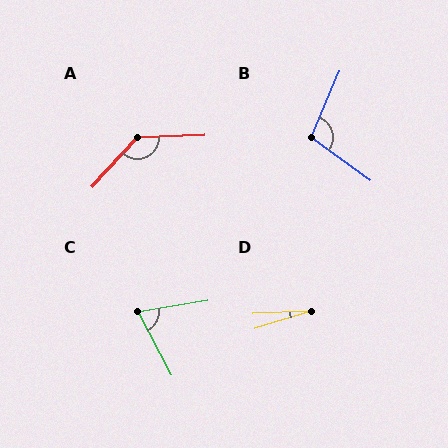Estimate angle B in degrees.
Approximately 103 degrees.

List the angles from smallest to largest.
D (15°), C (71°), B (103°), A (135°).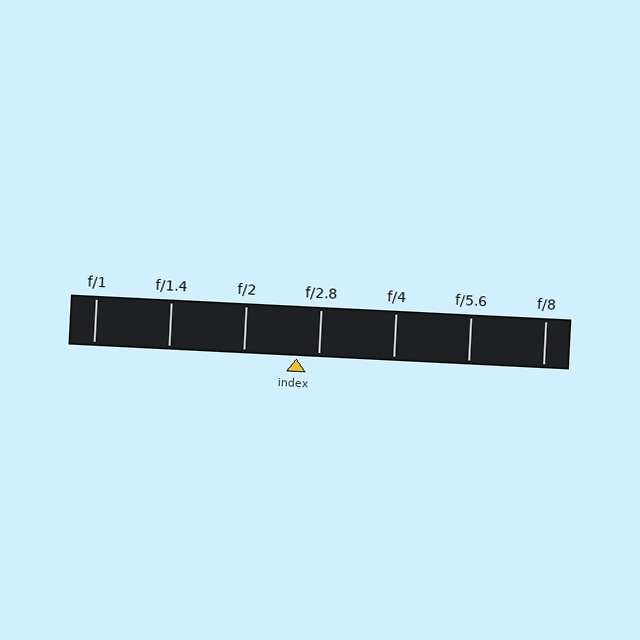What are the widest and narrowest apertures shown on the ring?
The widest aperture shown is f/1 and the narrowest is f/8.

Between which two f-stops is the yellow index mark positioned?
The index mark is between f/2 and f/2.8.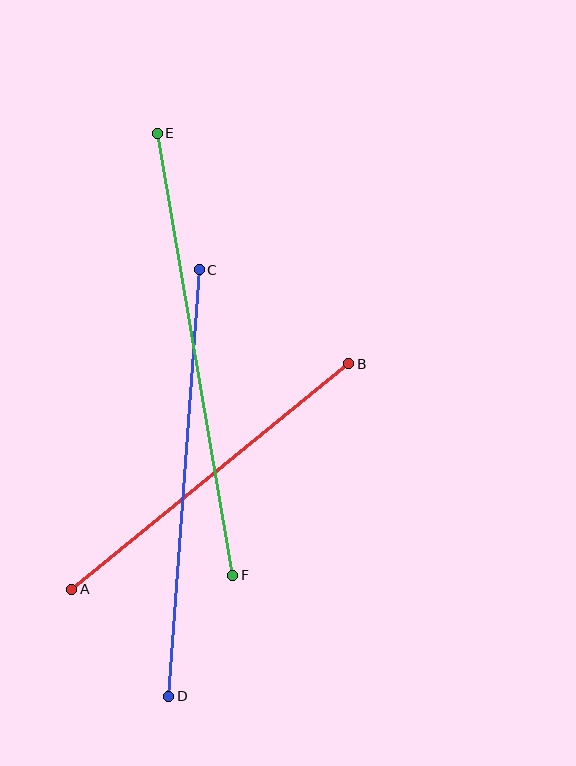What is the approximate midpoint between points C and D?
The midpoint is at approximately (184, 483) pixels.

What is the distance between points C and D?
The distance is approximately 427 pixels.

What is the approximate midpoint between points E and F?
The midpoint is at approximately (195, 354) pixels.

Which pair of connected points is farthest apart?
Points E and F are farthest apart.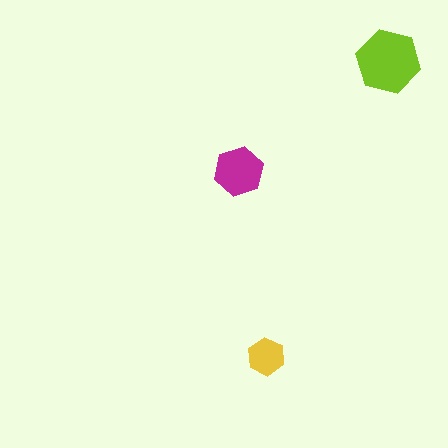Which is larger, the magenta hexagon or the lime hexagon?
The lime one.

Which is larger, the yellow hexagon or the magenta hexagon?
The magenta one.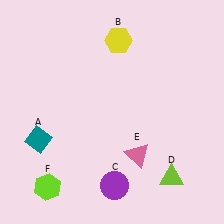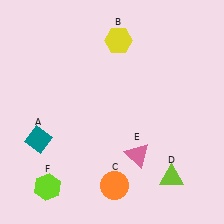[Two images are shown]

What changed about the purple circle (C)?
In Image 1, C is purple. In Image 2, it changed to orange.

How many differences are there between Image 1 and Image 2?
There is 1 difference between the two images.